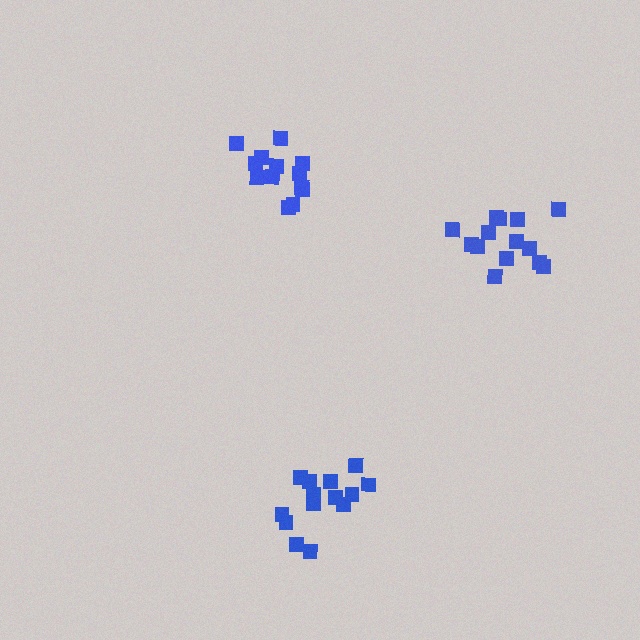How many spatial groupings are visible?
There are 3 spatial groupings.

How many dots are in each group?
Group 1: 13 dots, Group 2: 14 dots, Group 3: 14 dots (41 total).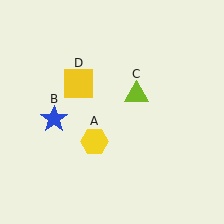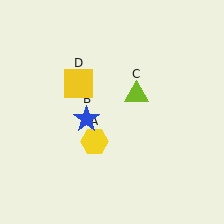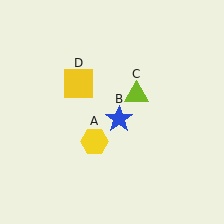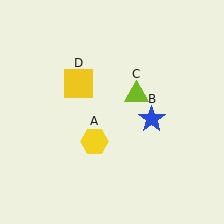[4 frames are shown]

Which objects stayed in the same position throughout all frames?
Yellow hexagon (object A) and lime triangle (object C) and yellow square (object D) remained stationary.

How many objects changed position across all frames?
1 object changed position: blue star (object B).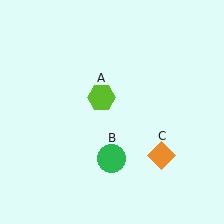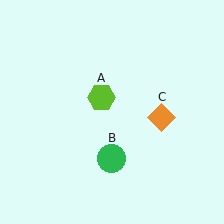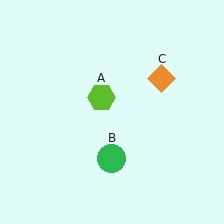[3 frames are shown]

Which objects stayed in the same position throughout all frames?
Lime hexagon (object A) and green circle (object B) remained stationary.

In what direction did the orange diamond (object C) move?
The orange diamond (object C) moved up.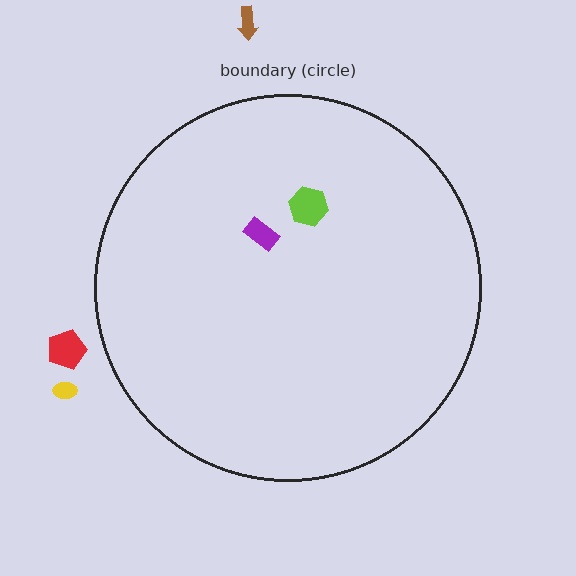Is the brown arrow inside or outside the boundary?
Outside.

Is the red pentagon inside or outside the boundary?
Outside.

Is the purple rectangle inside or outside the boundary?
Inside.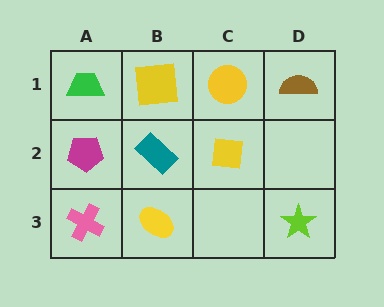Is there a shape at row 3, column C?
No, that cell is empty.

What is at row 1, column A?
A green trapezoid.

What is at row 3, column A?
A pink cross.